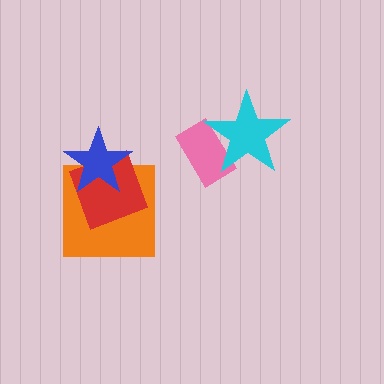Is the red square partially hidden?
Yes, it is partially covered by another shape.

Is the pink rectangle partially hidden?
Yes, it is partially covered by another shape.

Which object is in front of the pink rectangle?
The cyan star is in front of the pink rectangle.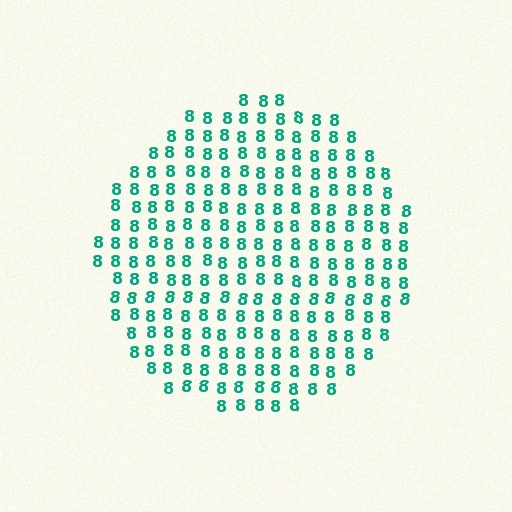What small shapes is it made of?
It is made of small digit 8's.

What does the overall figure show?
The overall figure shows a circle.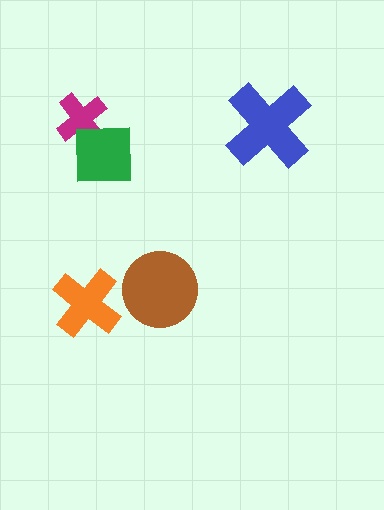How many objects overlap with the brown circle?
0 objects overlap with the brown circle.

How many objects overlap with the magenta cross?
1 object overlaps with the magenta cross.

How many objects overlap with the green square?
1 object overlaps with the green square.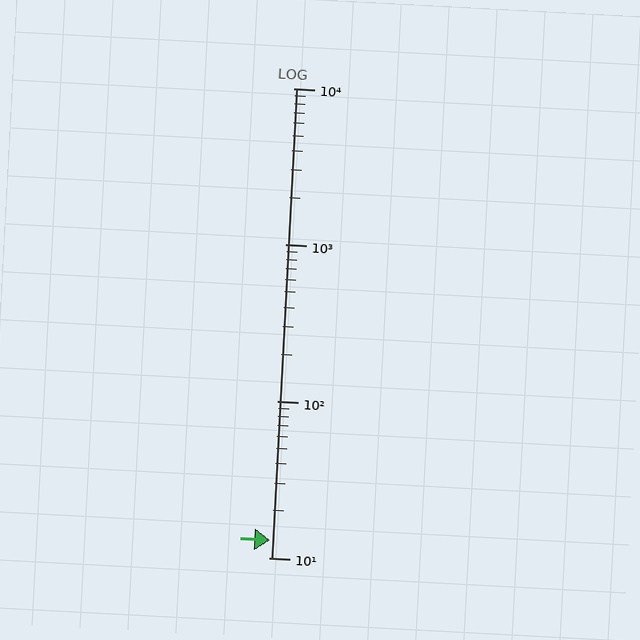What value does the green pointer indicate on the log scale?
The pointer indicates approximately 13.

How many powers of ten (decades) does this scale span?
The scale spans 3 decades, from 10 to 10000.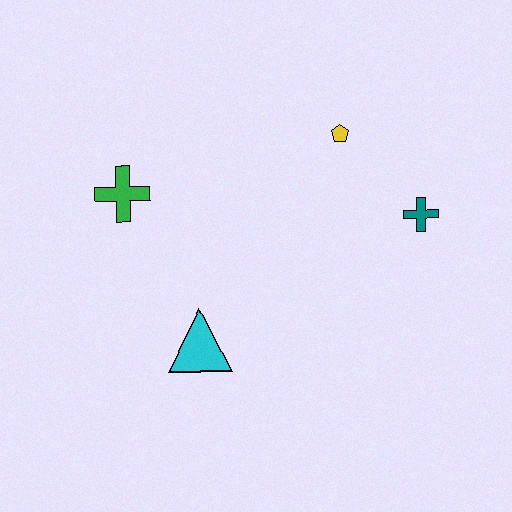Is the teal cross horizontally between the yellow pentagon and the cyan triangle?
No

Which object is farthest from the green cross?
The teal cross is farthest from the green cross.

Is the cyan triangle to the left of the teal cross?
Yes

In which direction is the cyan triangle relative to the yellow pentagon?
The cyan triangle is below the yellow pentagon.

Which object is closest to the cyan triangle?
The green cross is closest to the cyan triangle.